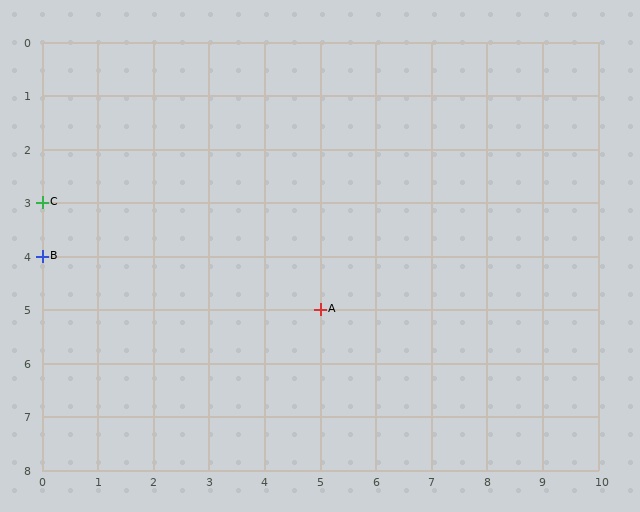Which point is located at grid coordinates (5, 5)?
Point A is at (5, 5).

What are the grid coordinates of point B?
Point B is at grid coordinates (0, 4).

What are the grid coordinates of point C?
Point C is at grid coordinates (0, 3).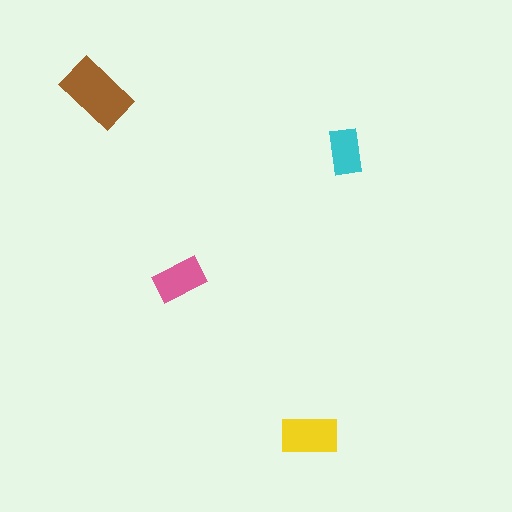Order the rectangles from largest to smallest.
the brown one, the yellow one, the pink one, the cyan one.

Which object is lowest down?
The yellow rectangle is bottommost.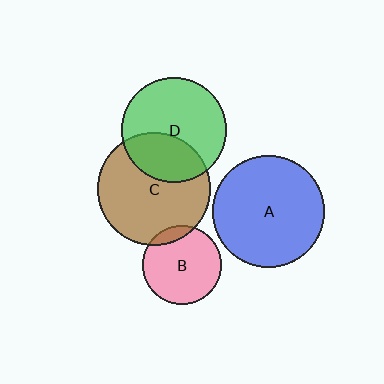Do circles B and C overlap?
Yes.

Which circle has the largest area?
Circle C (brown).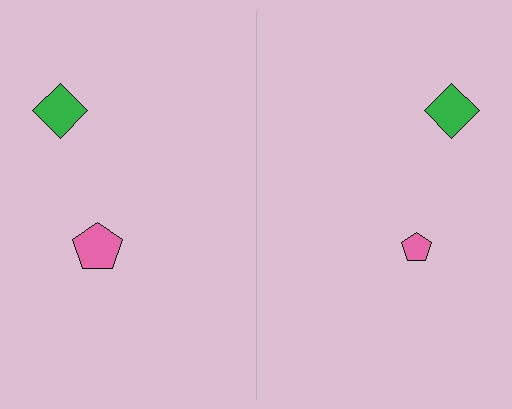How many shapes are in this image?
There are 4 shapes in this image.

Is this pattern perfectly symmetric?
No, the pattern is not perfectly symmetric. The pink pentagon on the right side has a different size than its mirror counterpart.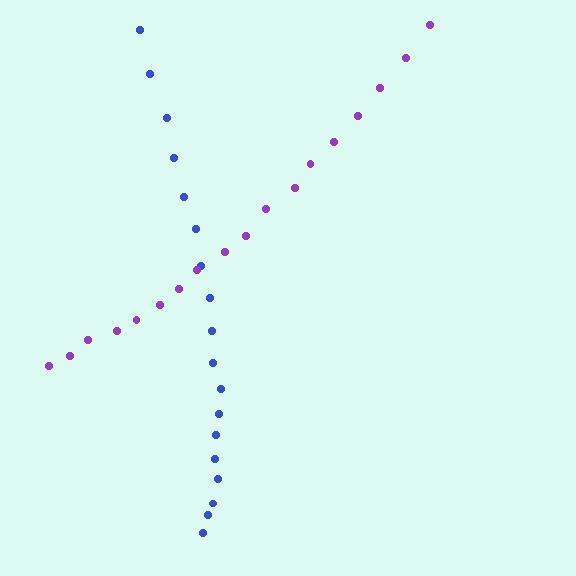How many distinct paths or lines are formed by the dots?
There are 2 distinct paths.